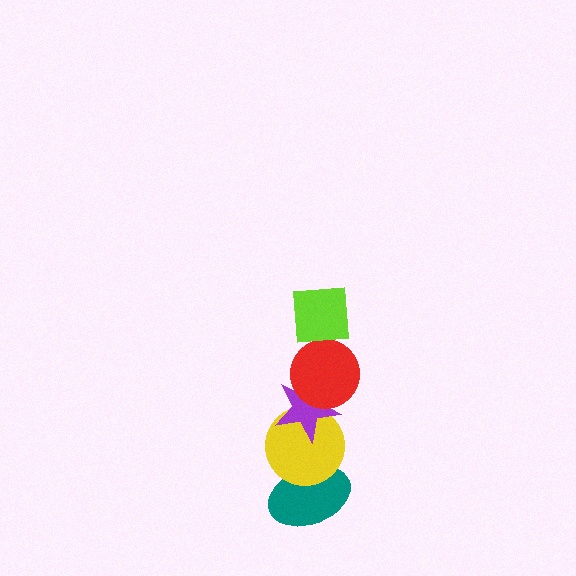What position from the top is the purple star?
The purple star is 3rd from the top.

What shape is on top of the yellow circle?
The purple star is on top of the yellow circle.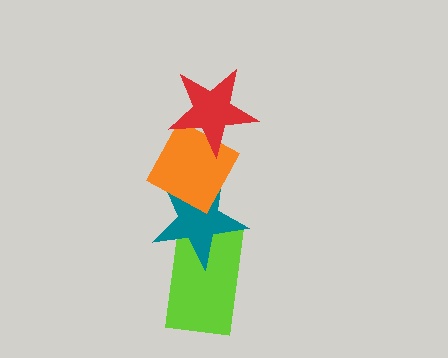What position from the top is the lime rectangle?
The lime rectangle is 4th from the top.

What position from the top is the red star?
The red star is 1st from the top.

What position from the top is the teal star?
The teal star is 3rd from the top.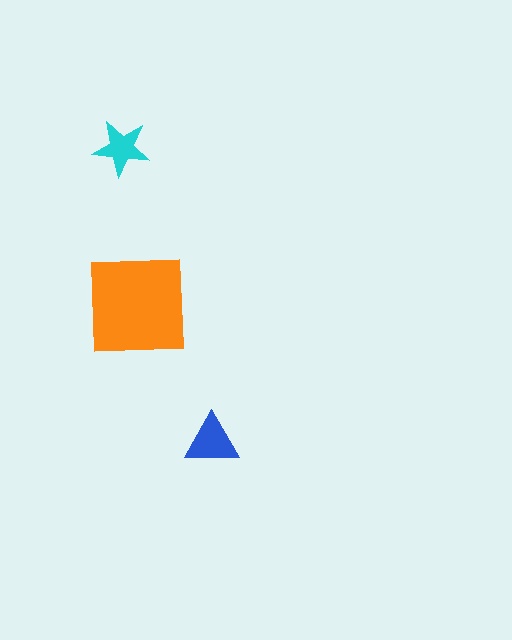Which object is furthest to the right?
The blue triangle is rightmost.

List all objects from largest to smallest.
The orange square, the blue triangle, the cyan star.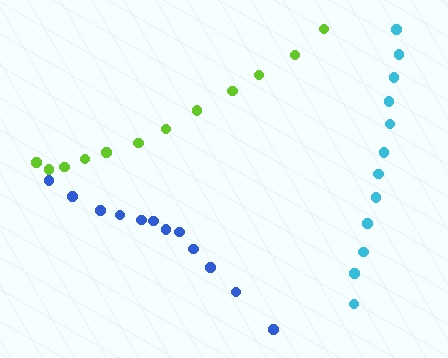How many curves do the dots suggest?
There are 3 distinct paths.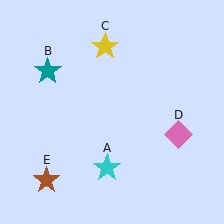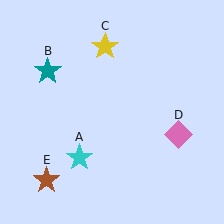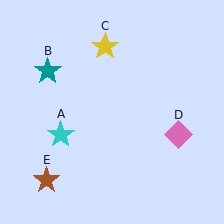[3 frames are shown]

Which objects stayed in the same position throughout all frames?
Teal star (object B) and yellow star (object C) and pink diamond (object D) and brown star (object E) remained stationary.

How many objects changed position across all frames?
1 object changed position: cyan star (object A).